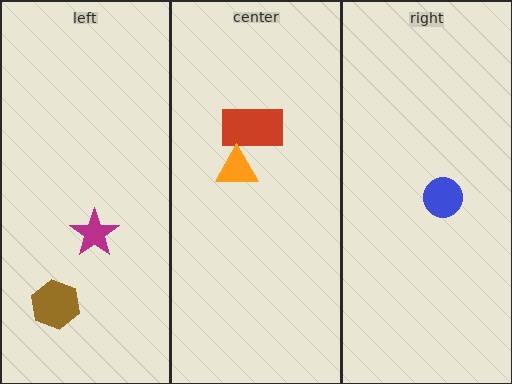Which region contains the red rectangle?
The center region.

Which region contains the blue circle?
The right region.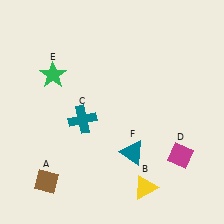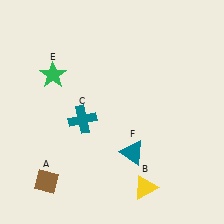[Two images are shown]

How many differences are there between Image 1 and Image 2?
There is 1 difference between the two images.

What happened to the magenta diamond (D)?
The magenta diamond (D) was removed in Image 2. It was in the bottom-right area of Image 1.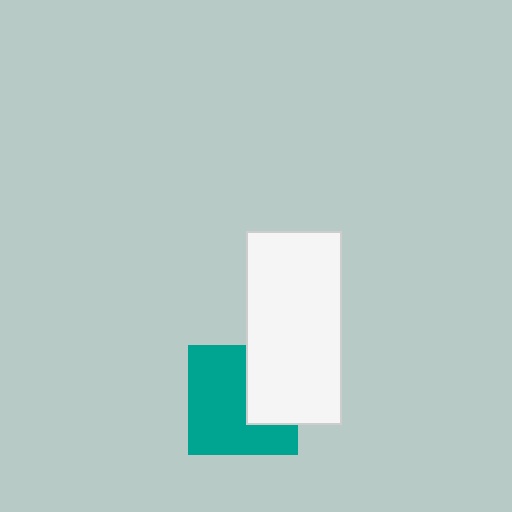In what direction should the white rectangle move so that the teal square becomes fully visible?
The white rectangle should move right. That is the shortest direction to clear the overlap and leave the teal square fully visible.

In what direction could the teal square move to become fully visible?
The teal square could move left. That would shift it out from behind the white rectangle entirely.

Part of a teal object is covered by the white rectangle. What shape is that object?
It is a square.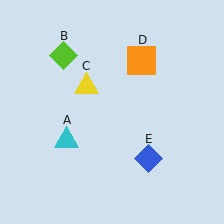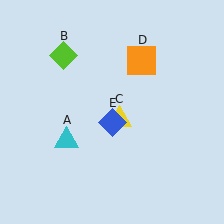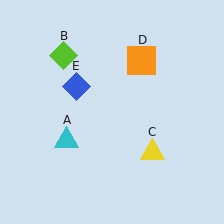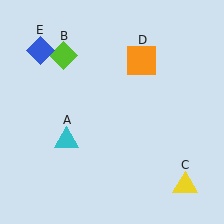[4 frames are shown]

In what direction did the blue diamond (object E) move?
The blue diamond (object E) moved up and to the left.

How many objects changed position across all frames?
2 objects changed position: yellow triangle (object C), blue diamond (object E).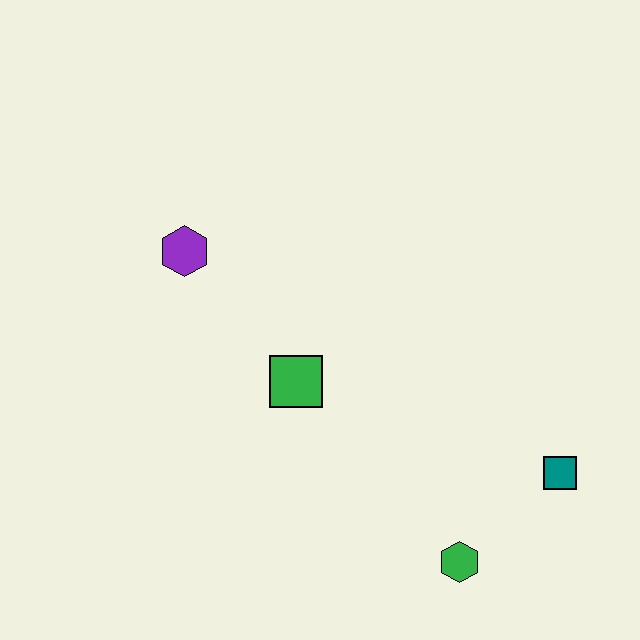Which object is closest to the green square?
The purple hexagon is closest to the green square.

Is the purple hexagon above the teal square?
Yes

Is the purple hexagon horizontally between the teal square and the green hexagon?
No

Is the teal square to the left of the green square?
No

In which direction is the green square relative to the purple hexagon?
The green square is below the purple hexagon.